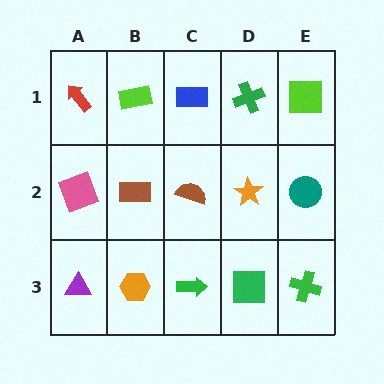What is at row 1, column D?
A green cross.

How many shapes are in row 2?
5 shapes.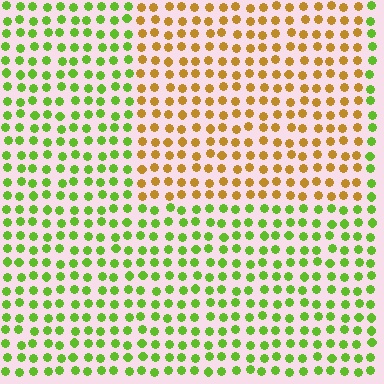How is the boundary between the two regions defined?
The boundary is defined purely by a slight shift in hue (about 60 degrees). Spacing, size, and orientation are identical on both sides.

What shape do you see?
I see a rectangle.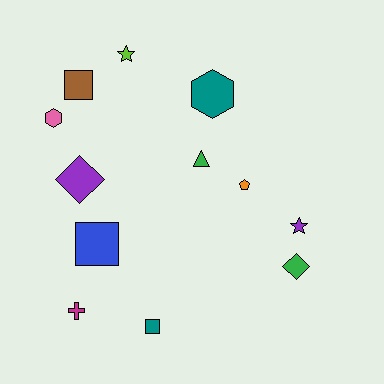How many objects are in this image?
There are 12 objects.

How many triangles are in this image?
There is 1 triangle.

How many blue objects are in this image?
There is 1 blue object.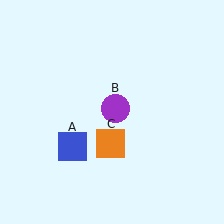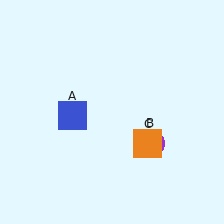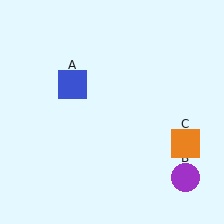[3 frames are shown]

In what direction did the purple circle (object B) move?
The purple circle (object B) moved down and to the right.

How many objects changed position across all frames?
3 objects changed position: blue square (object A), purple circle (object B), orange square (object C).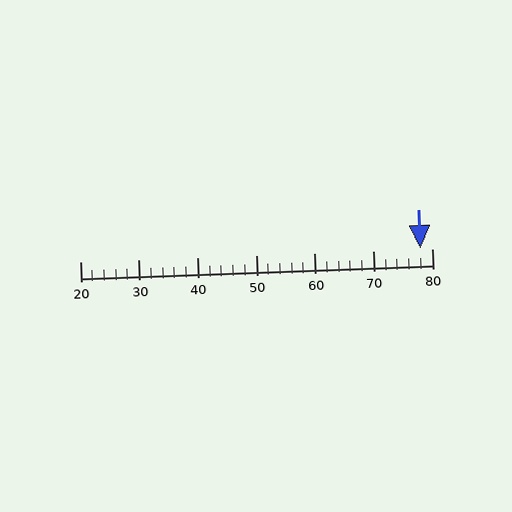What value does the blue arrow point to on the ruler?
The blue arrow points to approximately 78.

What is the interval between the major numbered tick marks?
The major tick marks are spaced 10 units apart.